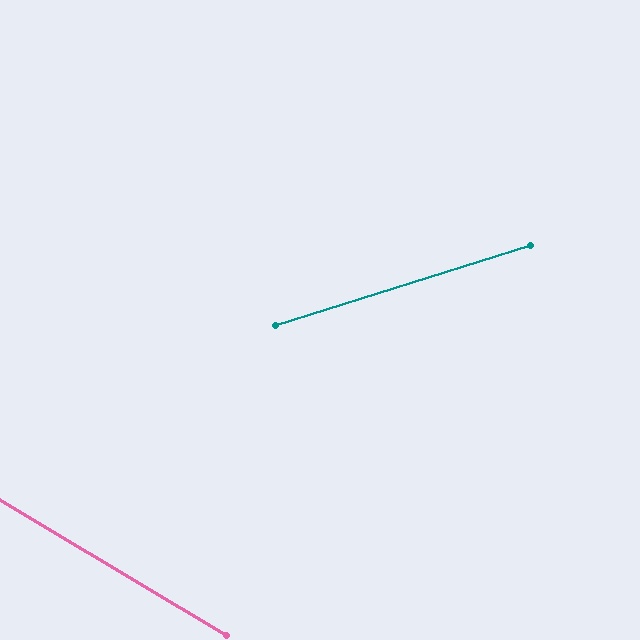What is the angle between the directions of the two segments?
Approximately 48 degrees.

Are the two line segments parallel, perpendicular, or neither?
Neither parallel nor perpendicular — they differ by about 48°.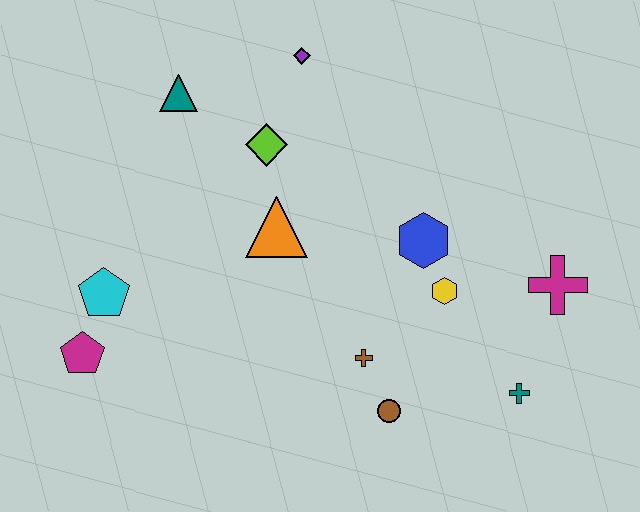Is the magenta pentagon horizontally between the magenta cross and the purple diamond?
No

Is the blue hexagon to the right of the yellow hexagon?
No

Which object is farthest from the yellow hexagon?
The magenta pentagon is farthest from the yellow hexagon.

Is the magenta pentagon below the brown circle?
No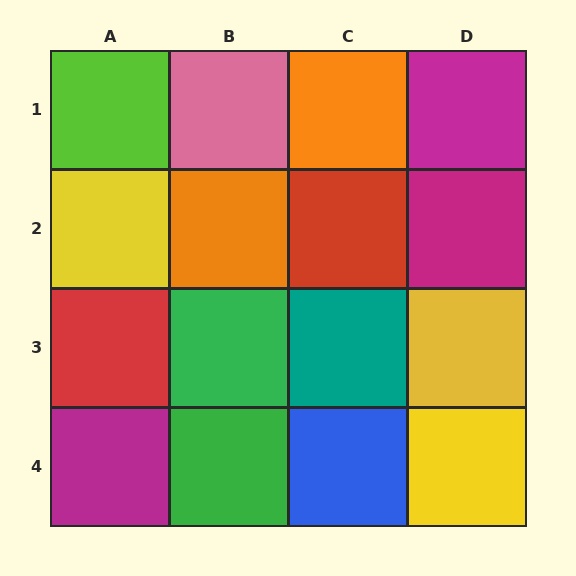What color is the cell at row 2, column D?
Magenta.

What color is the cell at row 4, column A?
Magenta.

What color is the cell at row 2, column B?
Orange.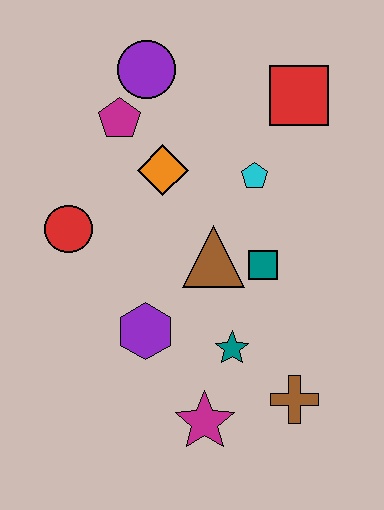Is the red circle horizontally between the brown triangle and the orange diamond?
No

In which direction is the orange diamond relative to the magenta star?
The orange diamond is above the magenta star.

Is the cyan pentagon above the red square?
No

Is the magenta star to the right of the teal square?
No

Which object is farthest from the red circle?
The brown cross is farthest from the red circle.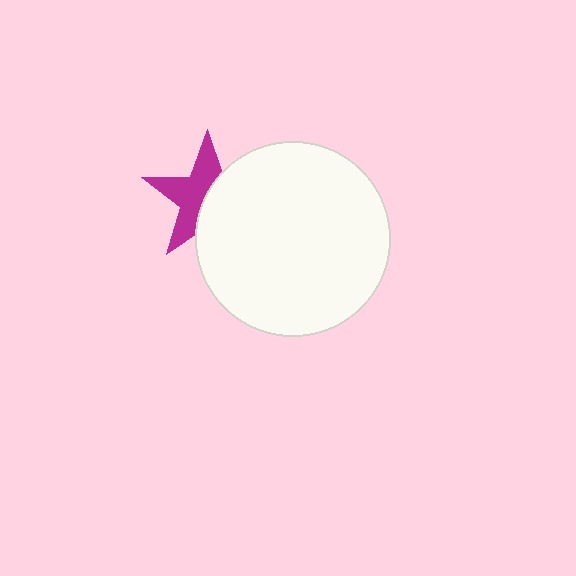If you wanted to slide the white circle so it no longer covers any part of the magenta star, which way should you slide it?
Slide it right — that is the most direct way to separate the two shapes.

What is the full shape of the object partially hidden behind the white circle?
The partially hidden object is a magenta star.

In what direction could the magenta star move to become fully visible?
The magenta star could move left. That would shift it out from behind the white circle entirely.